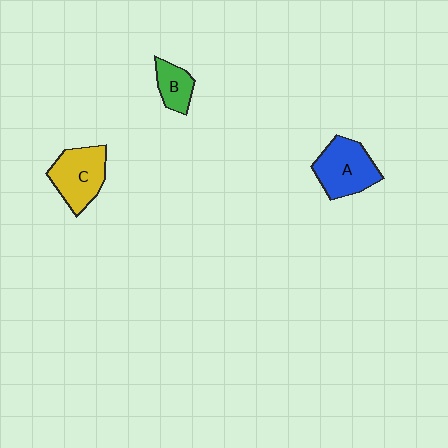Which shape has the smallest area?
Shape B (green).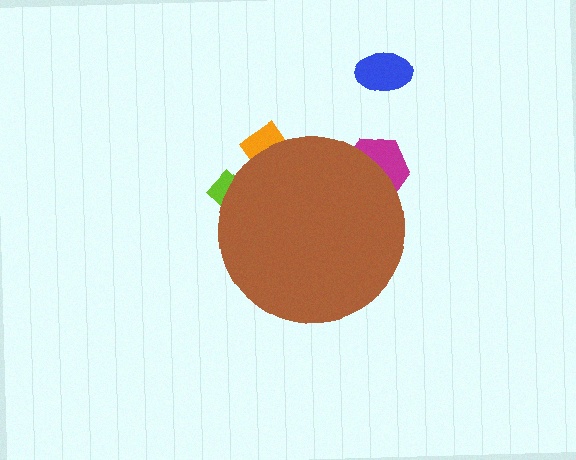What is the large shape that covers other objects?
A brown circle.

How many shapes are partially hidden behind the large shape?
3 shapes are partially hidden.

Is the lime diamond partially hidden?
Yes, the lime diamond is partially hidden behind the brown circle.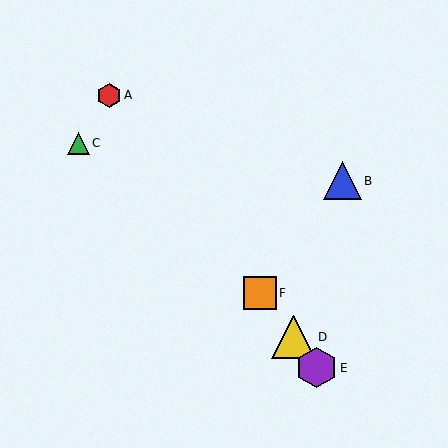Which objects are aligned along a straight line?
Objects A, D, E, F are aligned along a straight line.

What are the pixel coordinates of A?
Object A is at (109, 95).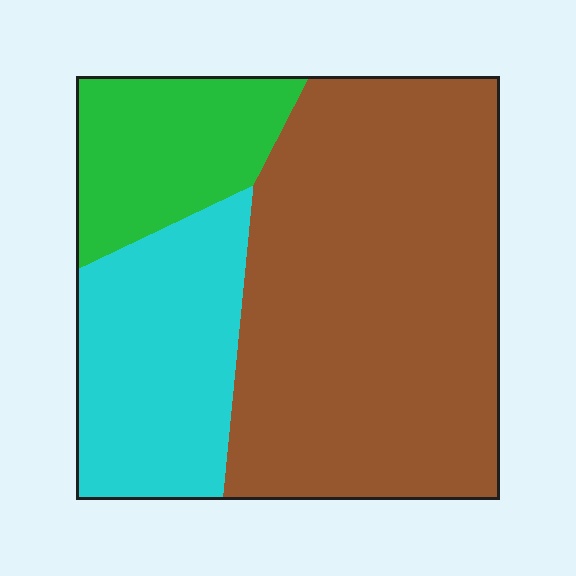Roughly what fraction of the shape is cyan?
Cyan covers around 25% of the shape.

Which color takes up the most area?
Brown, at roughly 60%.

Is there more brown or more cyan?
Brown.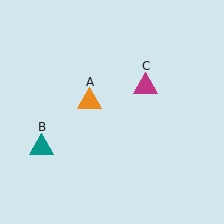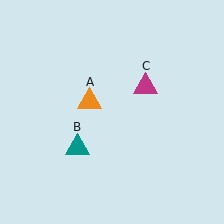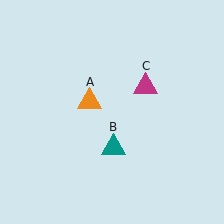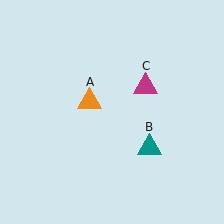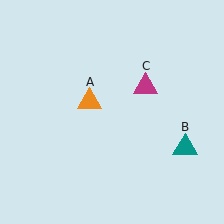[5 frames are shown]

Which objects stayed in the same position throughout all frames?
Orange triangle (object A) and magenta triangle (object C) remained stationary.